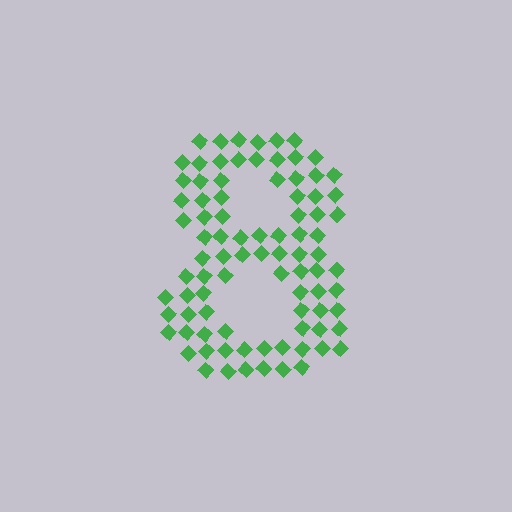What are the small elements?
The small elements are diamonds.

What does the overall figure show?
The overall figure shows the digit 8.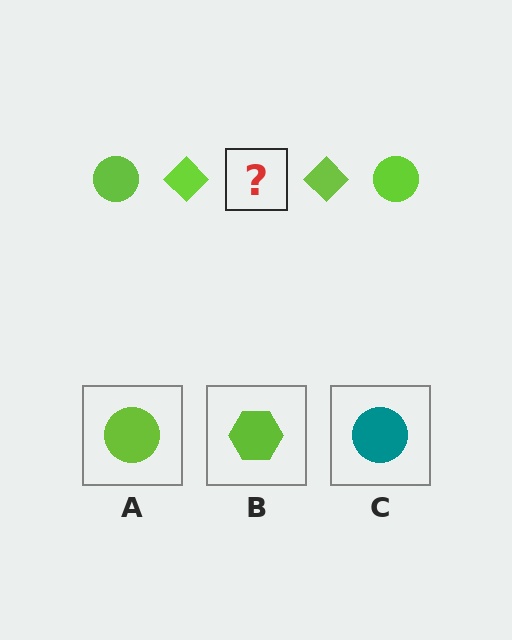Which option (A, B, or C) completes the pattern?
A.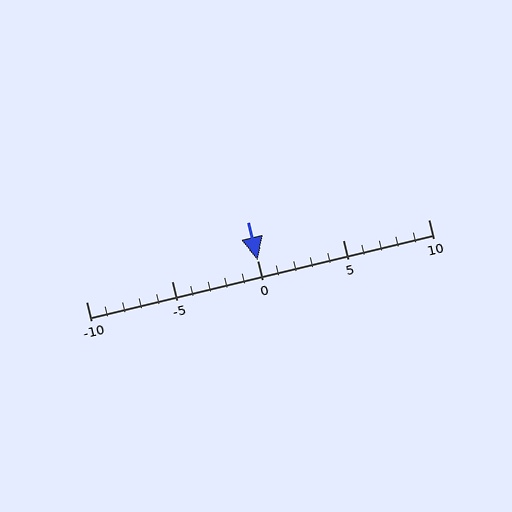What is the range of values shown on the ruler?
The ruler shows values from -10 to 10.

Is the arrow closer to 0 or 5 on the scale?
The arrow is closer to 0.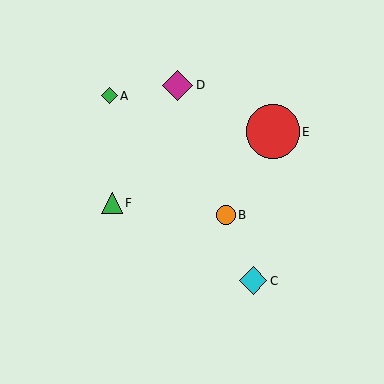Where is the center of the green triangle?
The center of the green triangle is at (112, 203).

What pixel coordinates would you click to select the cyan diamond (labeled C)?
Click at (253, 281) to select the cyan diamond C.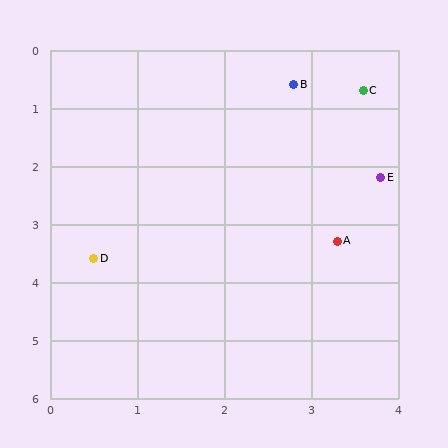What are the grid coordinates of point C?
Point C is at approximately (3.6, 0.7).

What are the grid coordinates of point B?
Point B is at approximately (2.8, 0.6).